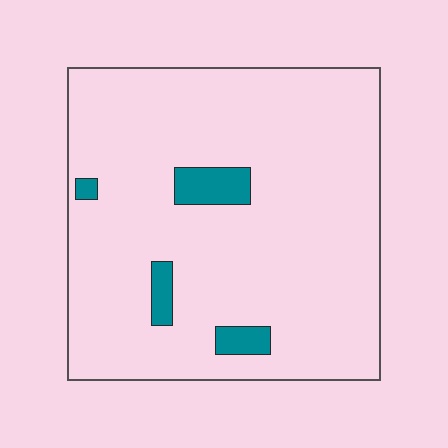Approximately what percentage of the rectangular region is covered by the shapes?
Approximately 5%.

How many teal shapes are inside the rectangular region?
4.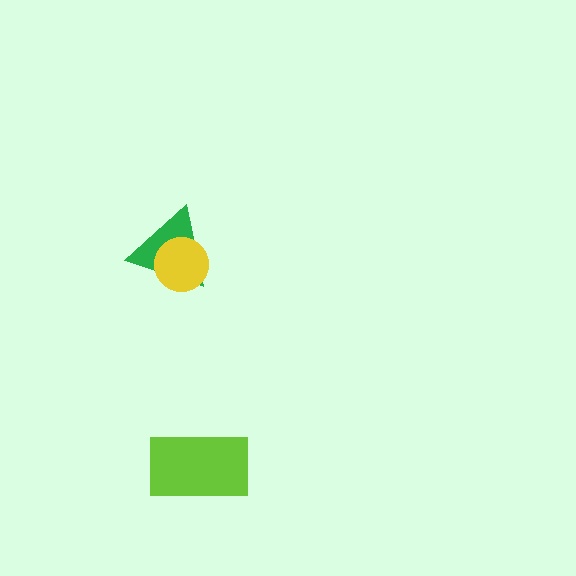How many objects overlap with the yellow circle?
1 object overlaps with the yellow circle.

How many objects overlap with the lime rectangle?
0 objects overlap with the lime rectangle.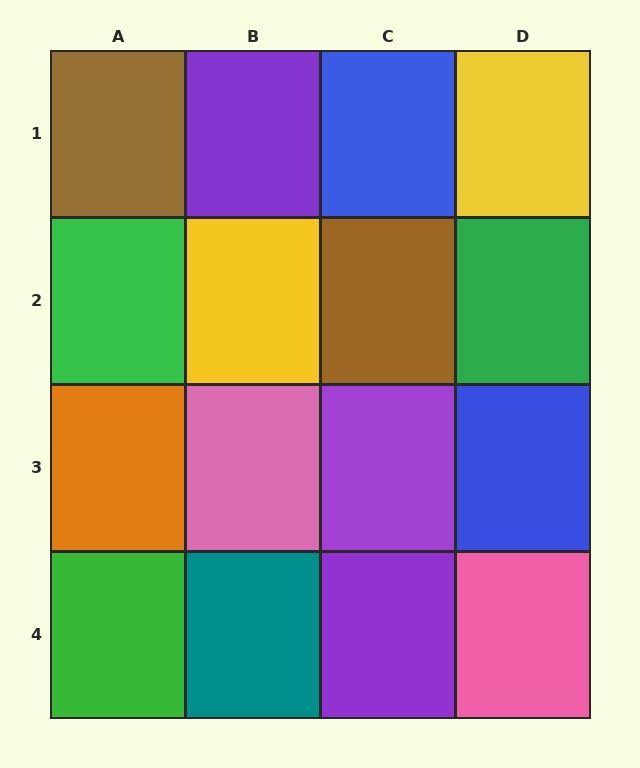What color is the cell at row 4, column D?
Pink.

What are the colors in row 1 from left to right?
Brown, purple, blue, yellow.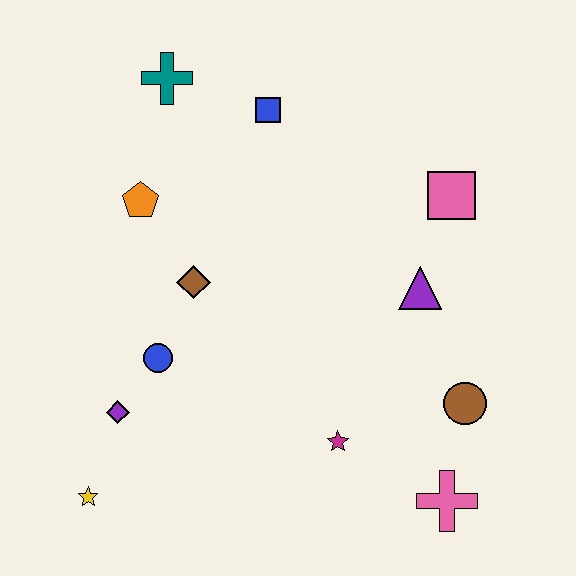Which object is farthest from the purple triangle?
The yellow star is farthest from the purple triangle.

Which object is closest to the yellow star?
The purple diamond is closest to the yellow star.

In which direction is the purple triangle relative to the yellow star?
The purple triangle is to the right of the yellow star.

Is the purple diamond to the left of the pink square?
Yes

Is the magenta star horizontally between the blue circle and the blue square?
No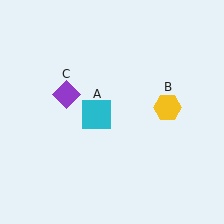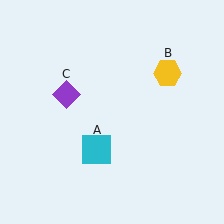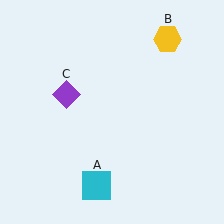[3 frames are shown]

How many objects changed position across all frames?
2 objects changed position: cyan square (object A), yellow hexagon (object B).